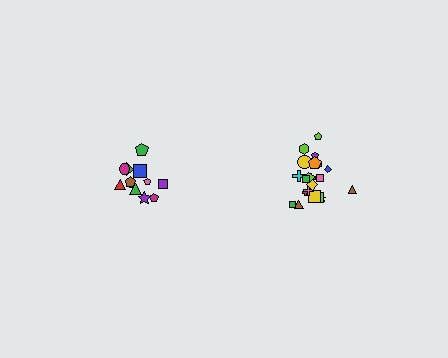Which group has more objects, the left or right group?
The right group.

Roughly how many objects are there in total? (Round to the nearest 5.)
Roughly 35 objects in total.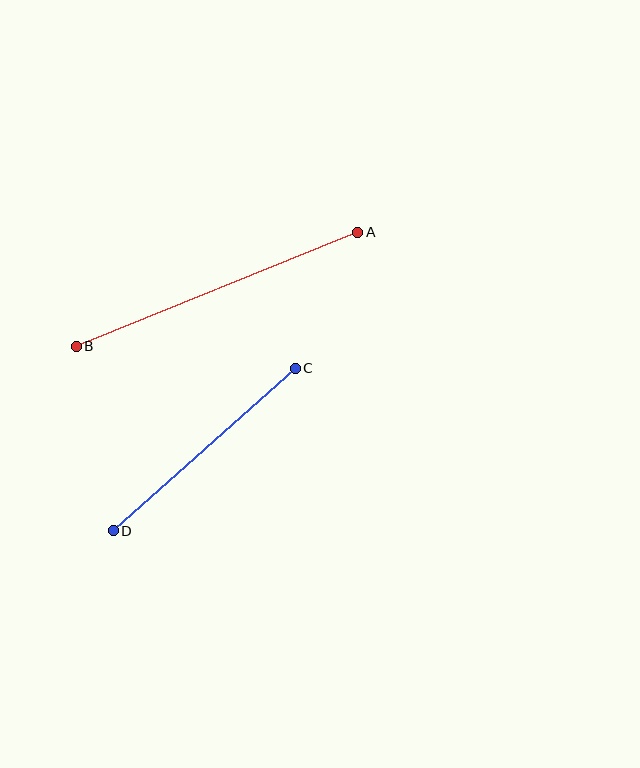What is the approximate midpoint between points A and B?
The midpoint is at approximately (217, 289) pixels.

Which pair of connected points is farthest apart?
Points A and B are farthest apart.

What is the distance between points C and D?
The distance is approximately 244 pixels.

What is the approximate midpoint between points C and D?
The midpoint is at approximately (204, 450) pixels.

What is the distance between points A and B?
The distance is approximately 304 pixels.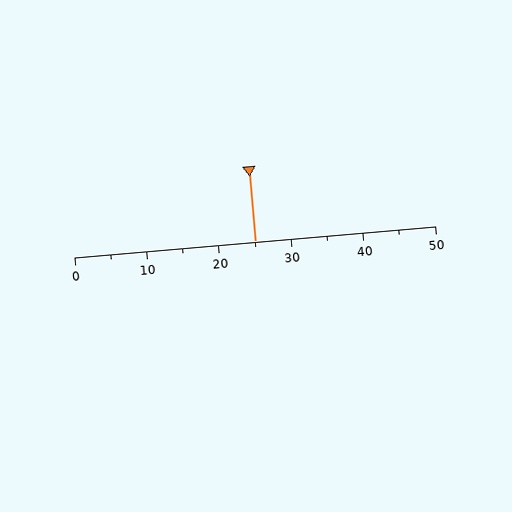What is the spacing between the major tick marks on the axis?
The major ticks are spaced 10 apart.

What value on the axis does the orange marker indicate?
The marker indicates approximately 25.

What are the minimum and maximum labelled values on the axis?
The axis runs from 0 to 50.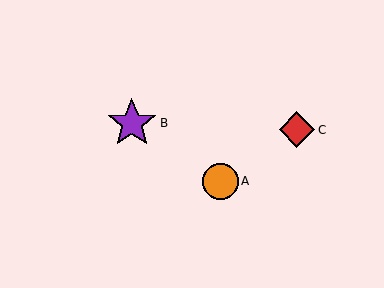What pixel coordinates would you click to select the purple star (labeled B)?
Click at (132, 123) to select the purple star B.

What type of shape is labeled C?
Shape C is a red diamond.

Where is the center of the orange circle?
The center of the orange circle is at (220, 182).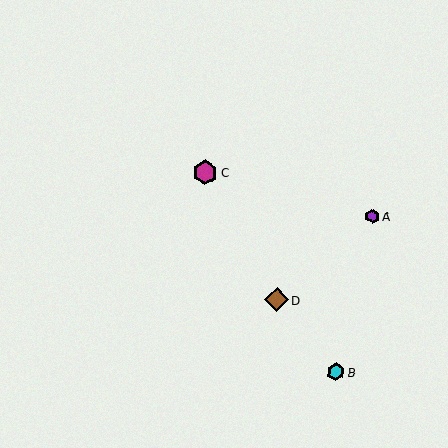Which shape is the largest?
The magenta hexagon (labeled C) is the largest.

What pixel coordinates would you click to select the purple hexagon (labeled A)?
Click at (372, 216) to select the purple hexagon A.